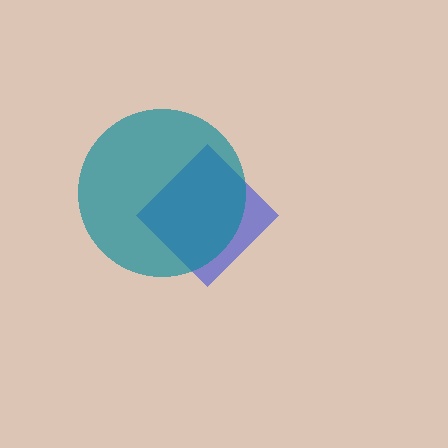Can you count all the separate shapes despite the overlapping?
Yes, there are 2 separate shapes.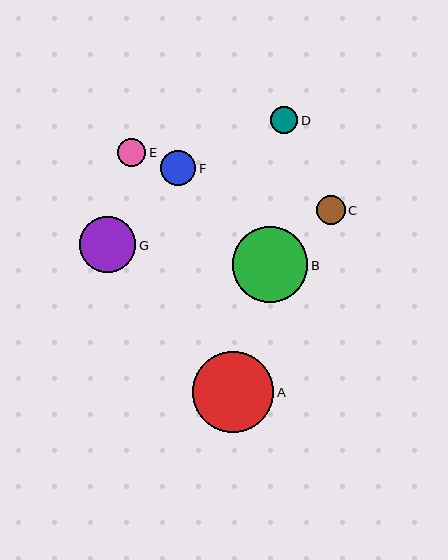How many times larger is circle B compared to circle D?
Circle B is approximately 2.7 times the size of circle D.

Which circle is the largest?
Circle A is the largest with a size of approximately 81 pixels.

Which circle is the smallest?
Circle D is the smallest with a size of approximately 27 pixels.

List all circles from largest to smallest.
From largest to smallest: A, B, G, F, C, E, D.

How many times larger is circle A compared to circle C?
Circle A is approximately 2.8 times the size of circle C.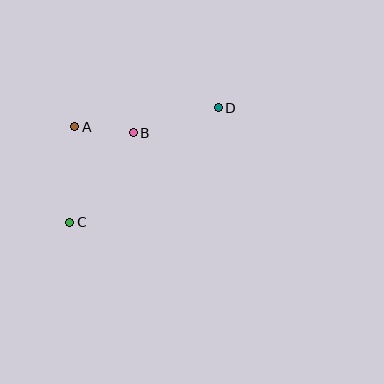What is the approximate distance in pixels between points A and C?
The distance between A and C is approximately 96 pixels.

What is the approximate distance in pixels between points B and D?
The distance between B and D is approximately 89 pixels.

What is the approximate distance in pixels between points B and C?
The distance between B and C is approximately 110 pixels.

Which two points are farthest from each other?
Points C and D are farthest from each other.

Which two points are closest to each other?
Points A and B are closest to each other.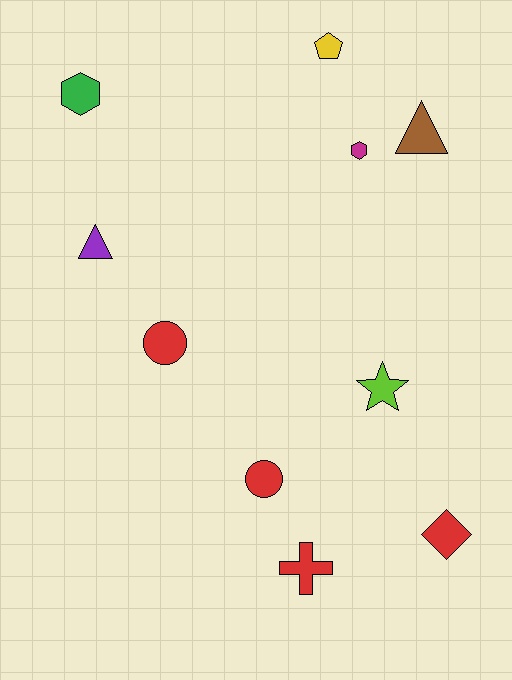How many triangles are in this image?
There are 2 triangles.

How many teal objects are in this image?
There are no teal objects.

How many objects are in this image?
There are 10 objects.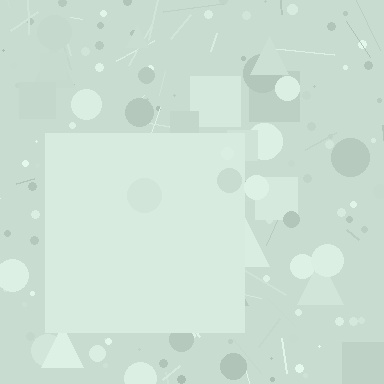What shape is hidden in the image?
A square is hidden in the image.